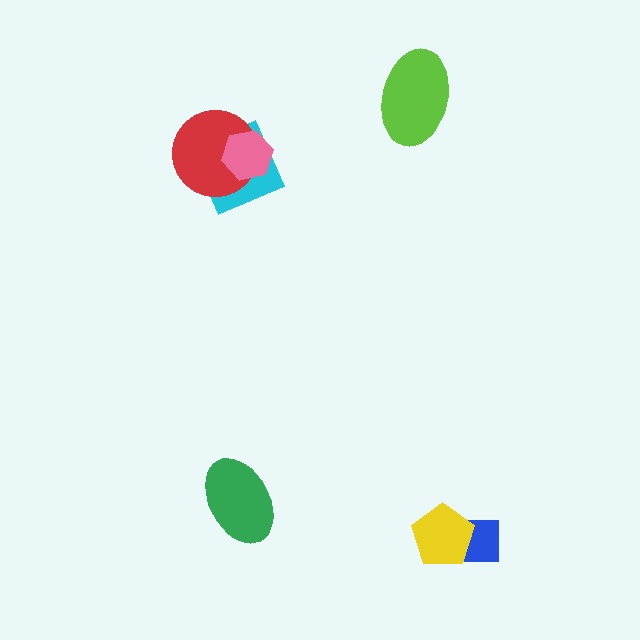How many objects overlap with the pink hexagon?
2 objects overlap with the pink hexagon.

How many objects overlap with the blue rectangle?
1 object overlaps with the blue rectangle.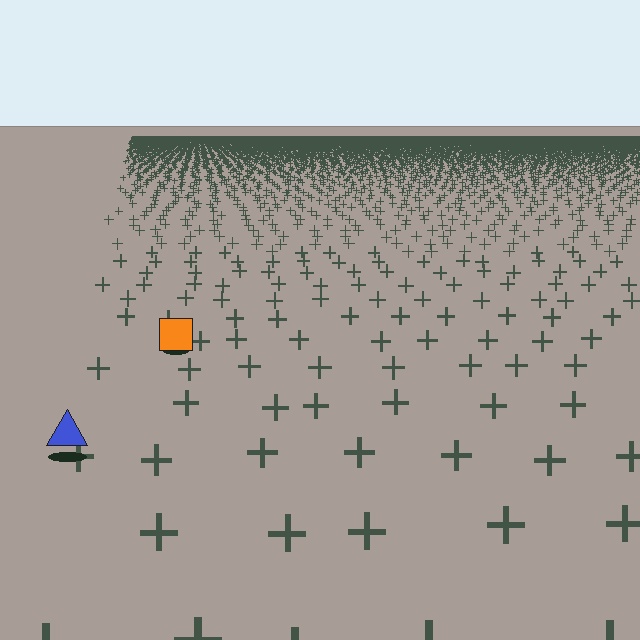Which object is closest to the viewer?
The blue triangle is closest. The texture marks near it are larger and more spread out.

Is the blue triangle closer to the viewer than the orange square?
Yes. The blue triangle is closer — you can tell from the texture gradient: the ground texture is coarser near it.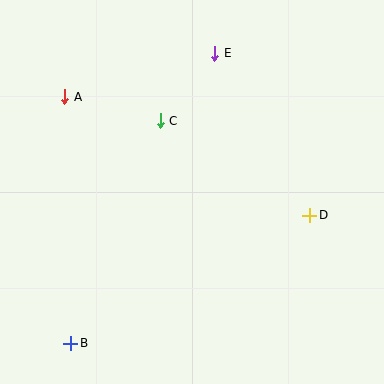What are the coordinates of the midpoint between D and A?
The midpoint between D and A is at (187, 156).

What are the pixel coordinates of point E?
Point E is at (215, 53).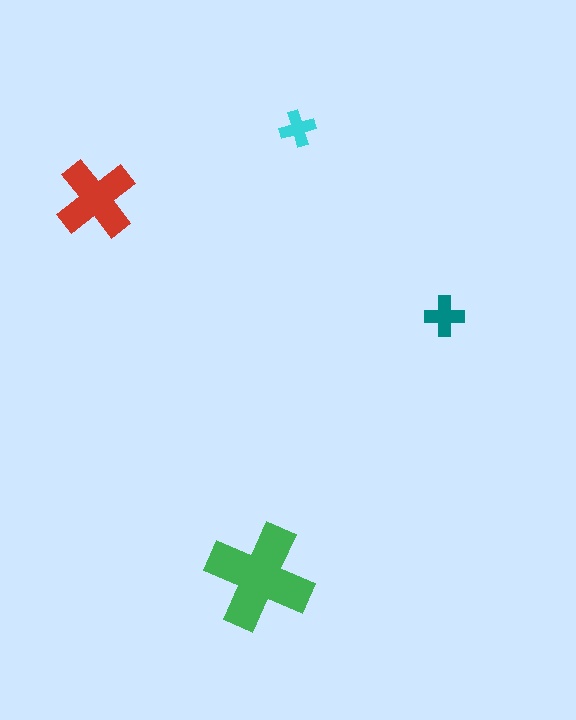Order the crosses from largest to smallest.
the green one, the red one, the teal one, the cyan one.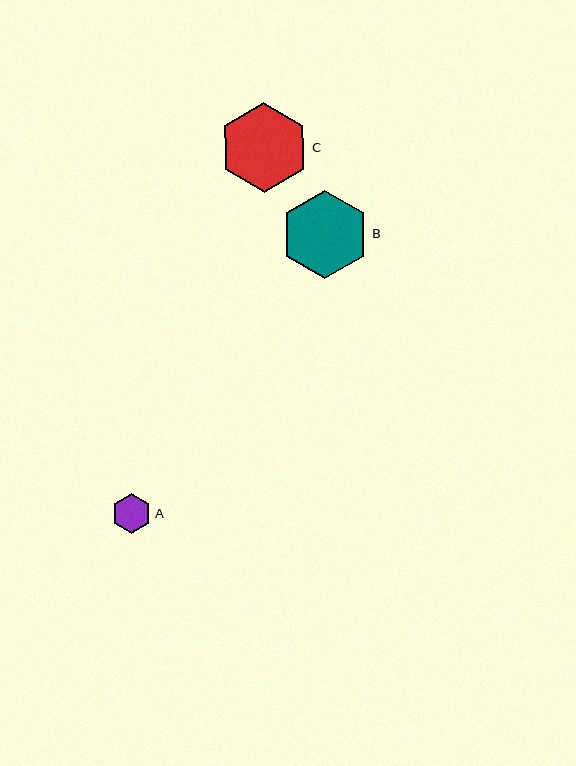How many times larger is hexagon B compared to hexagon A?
Hexagon B is approximately 2.2 times the size of hexagon A.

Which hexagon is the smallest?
Hexagon A is the smallest with a size of approximately 40 pixels.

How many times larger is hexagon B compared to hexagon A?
Hexagon B is approximately 2.2 times the size of hexagon A.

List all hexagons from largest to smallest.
From largest to smallest: C, B, A.